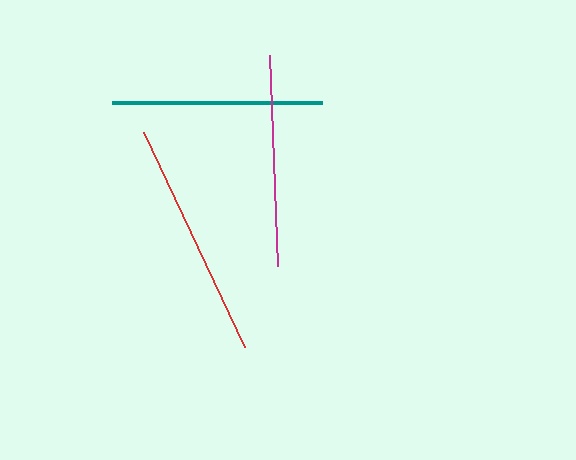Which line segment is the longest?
The red line is the longest at approximately 237 pixels.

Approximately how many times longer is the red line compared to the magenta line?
The red line is approximately 1.1 times the length of the magenta line.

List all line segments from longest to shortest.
From longest to shortest: red, magenta, teal.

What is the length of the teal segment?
The teal segment is approximately 210 pixels long.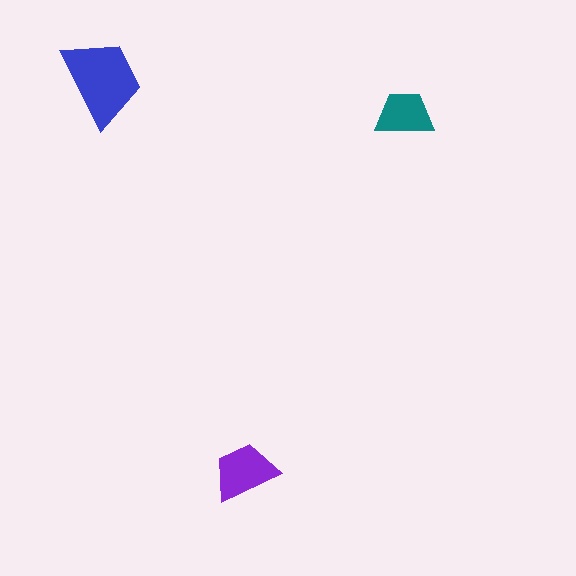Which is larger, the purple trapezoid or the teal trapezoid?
The purple one.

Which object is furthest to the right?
The teal trapezoid is rightmost.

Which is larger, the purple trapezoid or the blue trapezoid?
The blue one.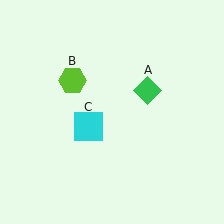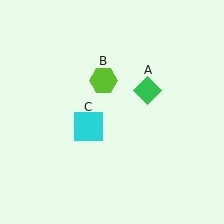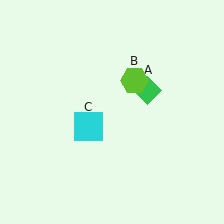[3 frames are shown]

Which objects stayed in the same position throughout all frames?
Green diamond (object A) and cyan square (object C) remained stationary.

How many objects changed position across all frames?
1 object changed position: lime hexagon (object B).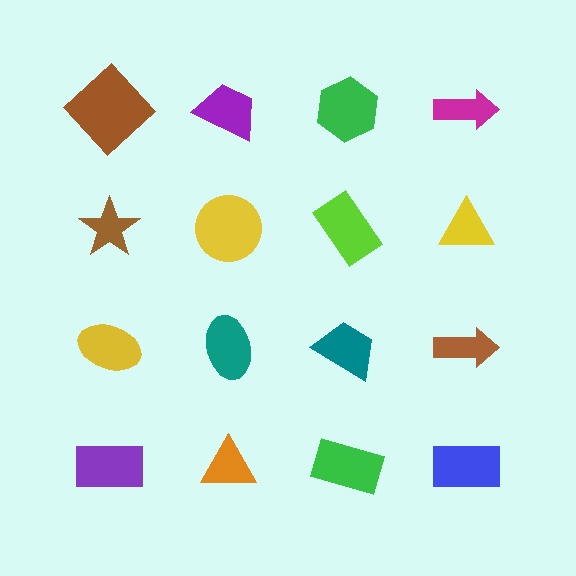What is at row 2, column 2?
A yellow circle.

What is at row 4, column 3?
A green rectangle.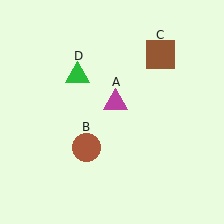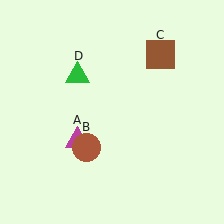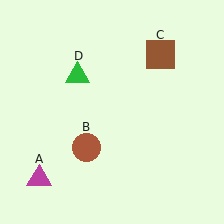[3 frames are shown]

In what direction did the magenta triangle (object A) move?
The magenta triangle (object A) moved down and to the left.